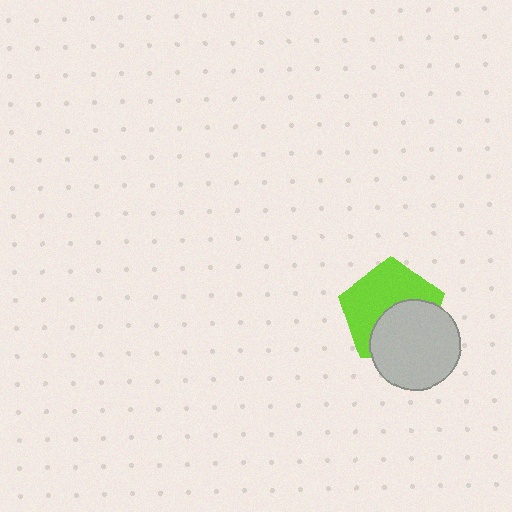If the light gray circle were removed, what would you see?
You would see the complete lime pentagon.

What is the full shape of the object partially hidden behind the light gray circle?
The partially hidden object is a lime pentagon.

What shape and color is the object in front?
The object in front is a light gray circle.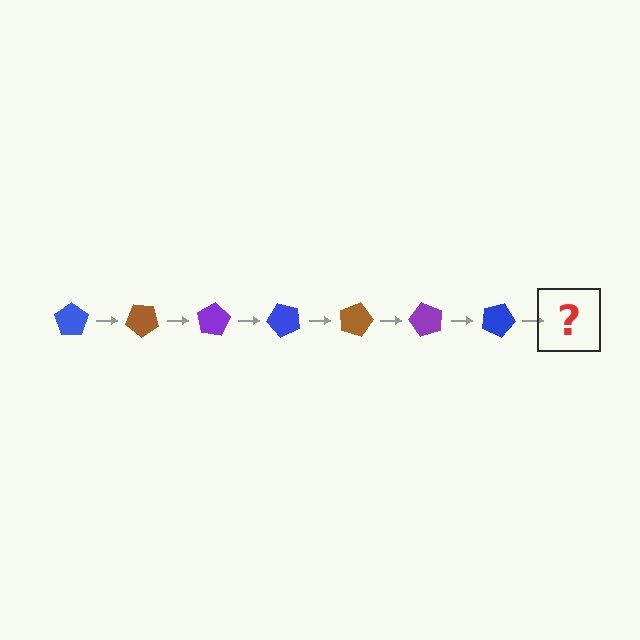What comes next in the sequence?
The next element should be a brown pentagon, rotated 280 degrees from the start.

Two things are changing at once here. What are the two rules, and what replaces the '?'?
The two rules are that it rotates 40 degrees each step and the color cycles through blue, brown, and purple. The '?' should be a brown pentagon, rotated 280 degrees from the start.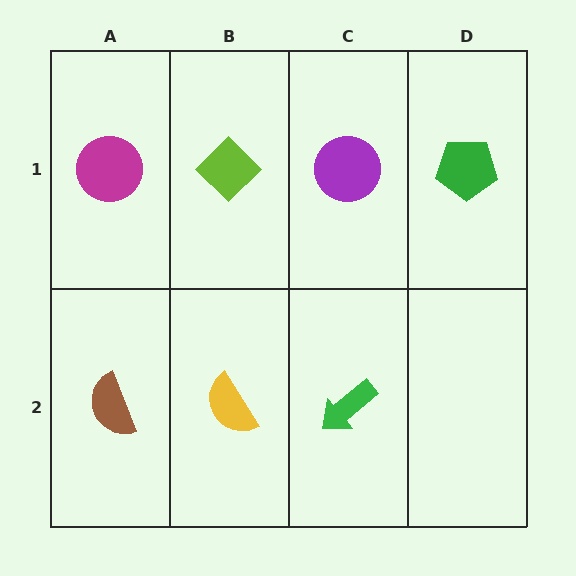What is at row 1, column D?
A green pentagon.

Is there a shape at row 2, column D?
No, that cell is empty.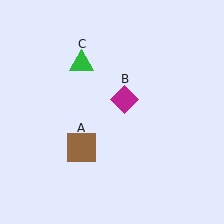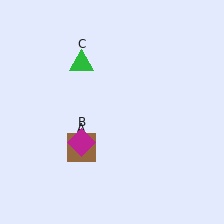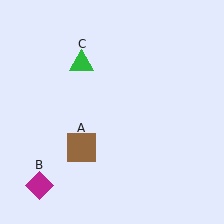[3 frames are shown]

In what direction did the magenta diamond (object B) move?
The magenta diamond (object B) moved down and to the left.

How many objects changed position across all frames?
1 object changed position: magenta diamond (object B).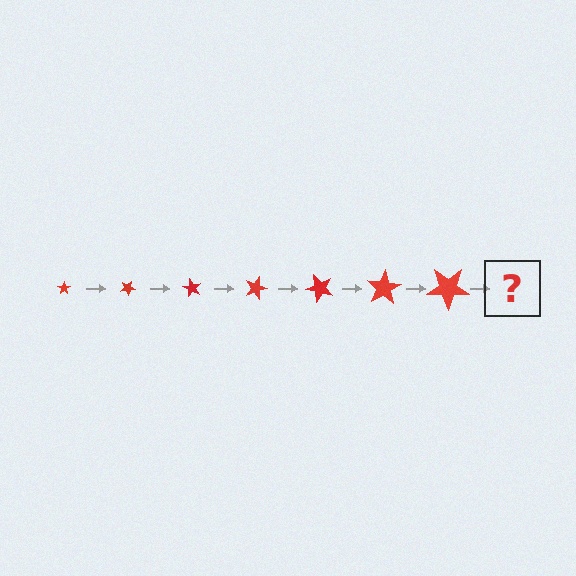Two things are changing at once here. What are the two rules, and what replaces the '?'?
The two rules are that the star grows larger each step and it rotates 30 degrees each step. The '?' should be a star, larger than the previous one and rotated 210 degrees from the start.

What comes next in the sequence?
The next element should be a star, larger than the previous one and rotated 210 degrees from the start.